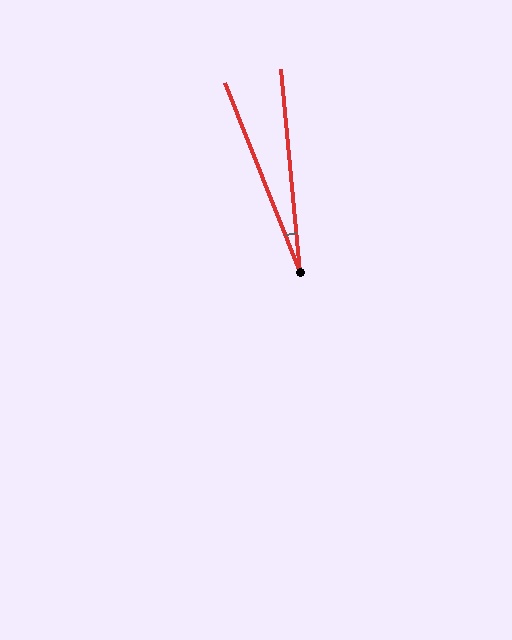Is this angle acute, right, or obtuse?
It is acute.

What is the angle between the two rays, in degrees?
Approximately 16 degrees.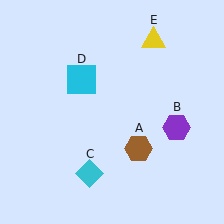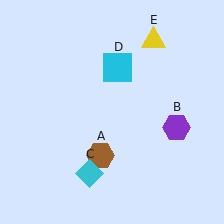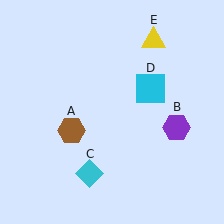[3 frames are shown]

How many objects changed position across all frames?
2 objects changed position: brown hexagon (object A), cyan square (object D).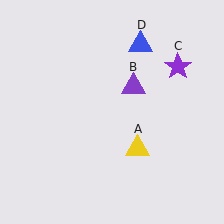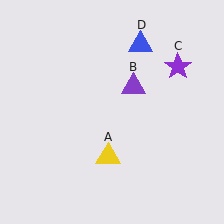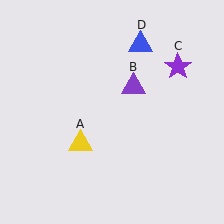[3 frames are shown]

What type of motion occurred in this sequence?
The yellow triangle (object A) rotated clockwise around the center of the scene.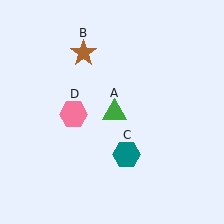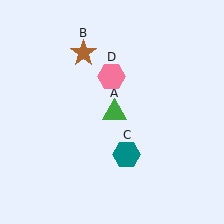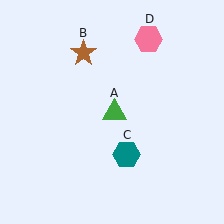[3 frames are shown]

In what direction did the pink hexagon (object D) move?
The pink hexagon (object D) moved up and to the right.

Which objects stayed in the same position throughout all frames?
Green triangle (object A) and brown star (object B) and teal hexagon (object C) remained stationary.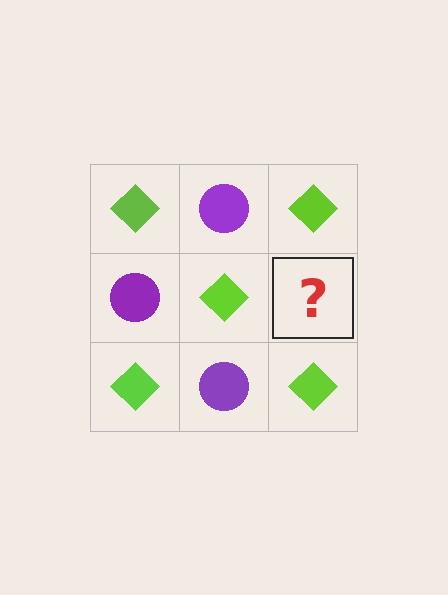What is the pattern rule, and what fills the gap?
The rule is that it alternates lime diamond and purple circle in a checkerboard pattern. The gap should be filled with a purple circle.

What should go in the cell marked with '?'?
The missing cell should contain a purple circle.